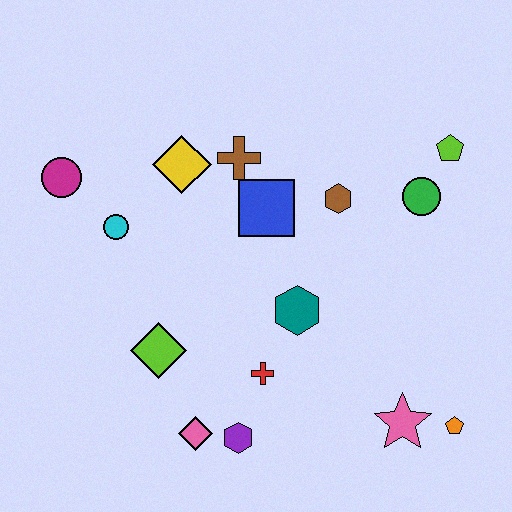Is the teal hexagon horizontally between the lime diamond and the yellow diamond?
No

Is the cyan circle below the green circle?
Yes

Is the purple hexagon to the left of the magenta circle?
No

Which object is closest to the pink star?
The orange pentagon is closest to the pink star.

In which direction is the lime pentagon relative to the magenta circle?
The lime pentagon is to the right of the magenta circle.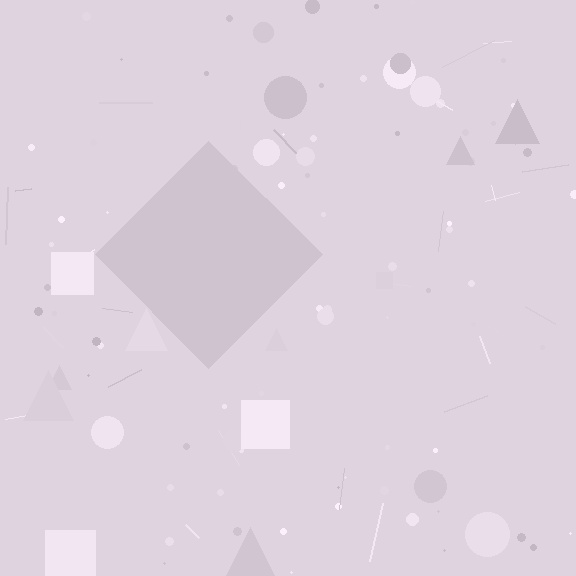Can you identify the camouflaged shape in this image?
The camouflaged shape is a diamond.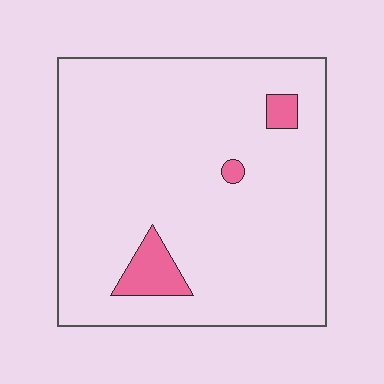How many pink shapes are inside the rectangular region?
3.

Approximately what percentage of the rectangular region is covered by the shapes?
Approximately 5%.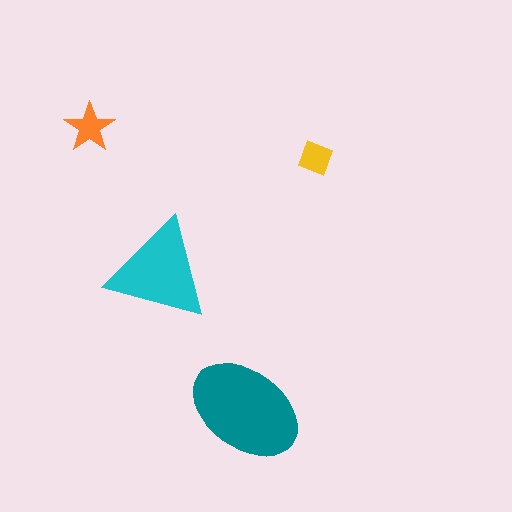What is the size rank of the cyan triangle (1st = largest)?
2nd.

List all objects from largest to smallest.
The teal ellipse, the cyan triangle, the orange star, the yellow diamond.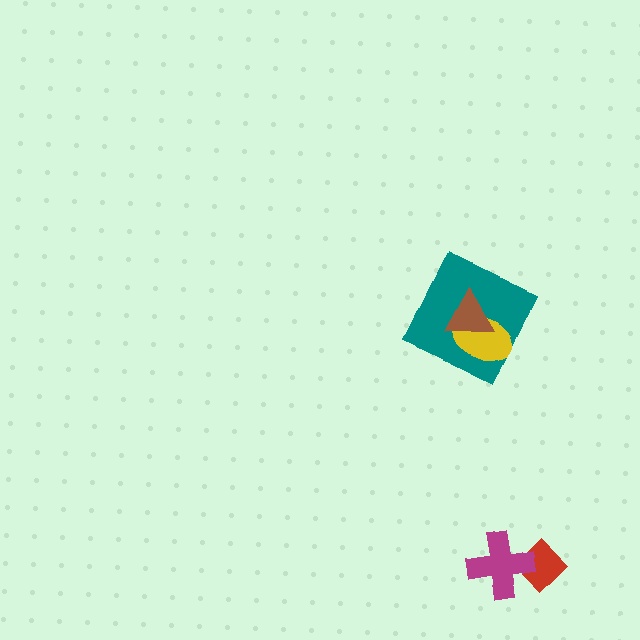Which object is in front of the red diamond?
The magenta cross is in front of the red diamond.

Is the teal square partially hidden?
Yes, it is partially covered by another shape.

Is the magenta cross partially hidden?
No, no other shape covers it.